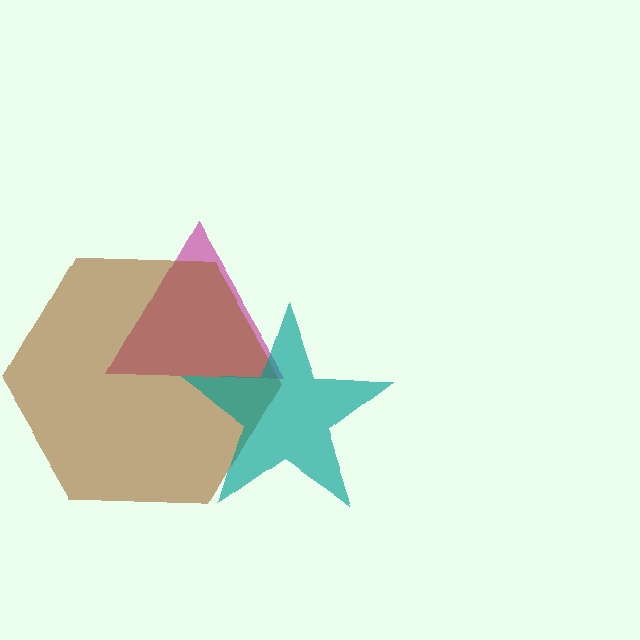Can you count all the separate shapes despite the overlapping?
Yes, there are 3 separate shapes.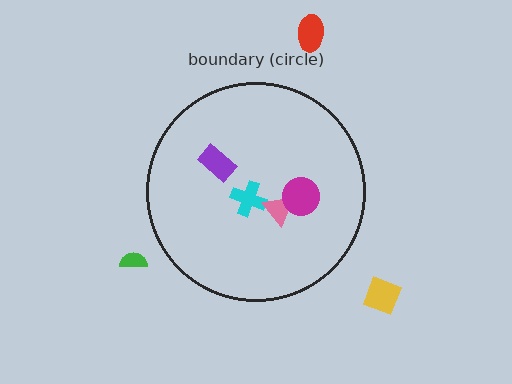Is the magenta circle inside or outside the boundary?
Inside.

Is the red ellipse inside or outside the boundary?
Outside.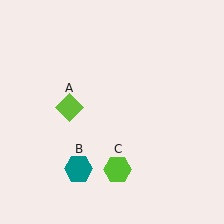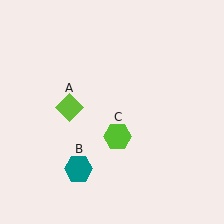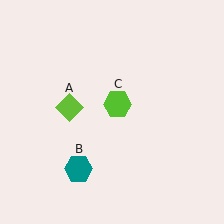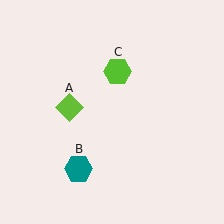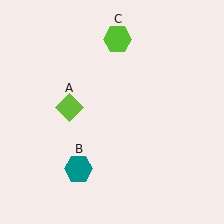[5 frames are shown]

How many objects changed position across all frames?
1 object changed position: lime hexagon (object C).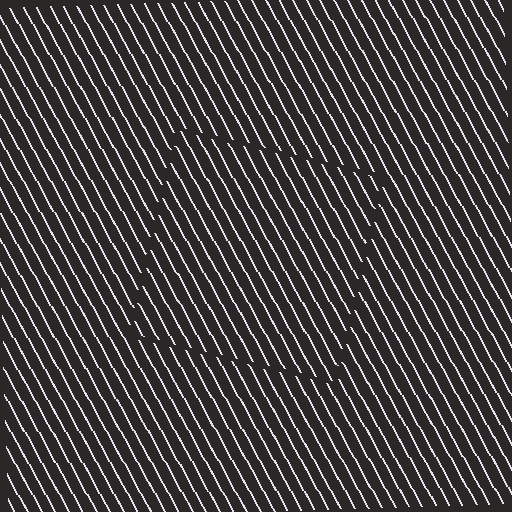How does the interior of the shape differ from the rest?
The interior of the shape contains the same grating, shifted by half a period — the contour is defined by the phase discontinuity where line-ends from the inner and outer gratings abut.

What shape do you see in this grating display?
An illusory square. The interior of the shape contains the same grating, shifted by half a period — the contour is defined by the phase discontinuity where line-ends from the inner and outer gratings abut.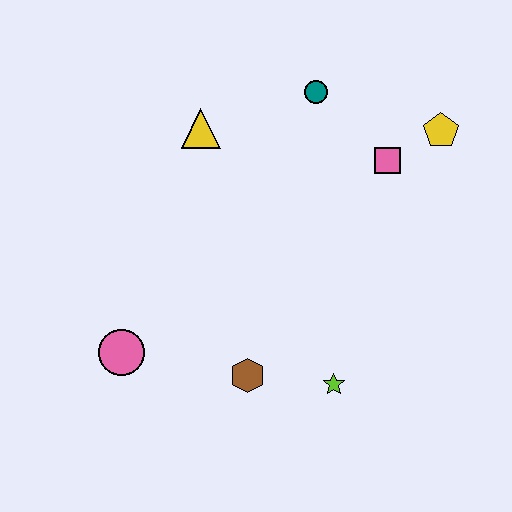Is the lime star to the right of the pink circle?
Yes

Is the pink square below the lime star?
No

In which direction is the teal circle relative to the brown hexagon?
The teal circle is above the brown hexagon.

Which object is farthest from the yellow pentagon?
The pink circle is farthest from the yellow pentagon.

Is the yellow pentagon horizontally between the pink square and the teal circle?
No